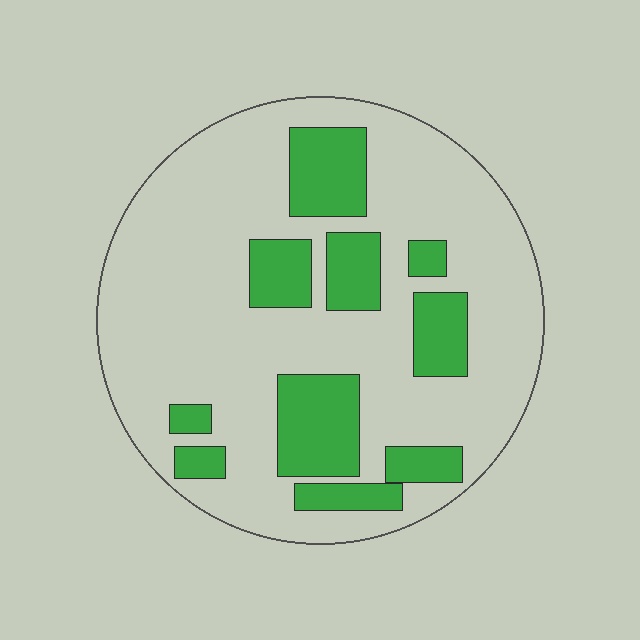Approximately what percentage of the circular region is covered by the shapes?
Approximately 25%.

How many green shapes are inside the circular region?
10.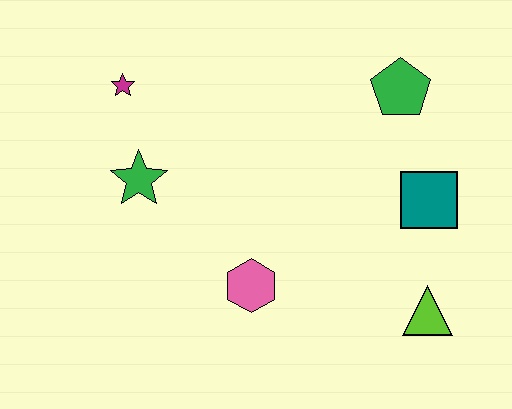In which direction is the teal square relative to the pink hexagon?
The teal square is to the right of the pink hexagon.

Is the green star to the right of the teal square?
No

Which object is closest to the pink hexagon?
The green star is closest to the pink hexagon.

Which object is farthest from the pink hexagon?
The green pentagon is farthest from the pink hexagon.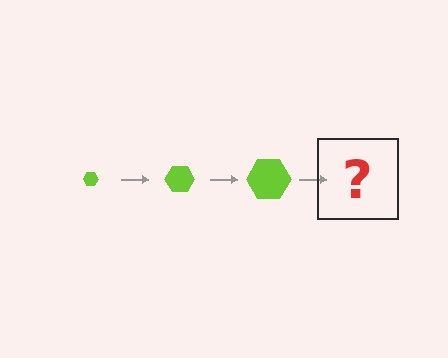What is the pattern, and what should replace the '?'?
The pattern is that the hexagon gets progressively larger each step. The '?' should be a lime hexagon, larger than the previous one.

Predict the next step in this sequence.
The next step is a lime hexagon, larger than the previous one.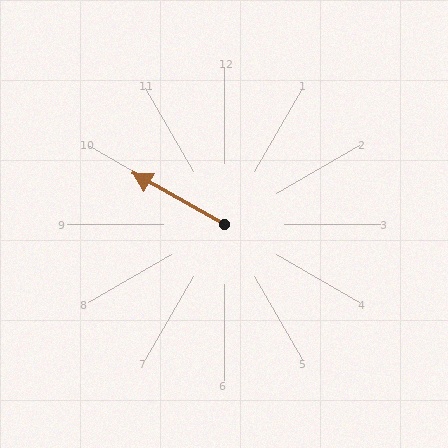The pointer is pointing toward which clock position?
Roughly 10 o'clock.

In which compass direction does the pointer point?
Northwest.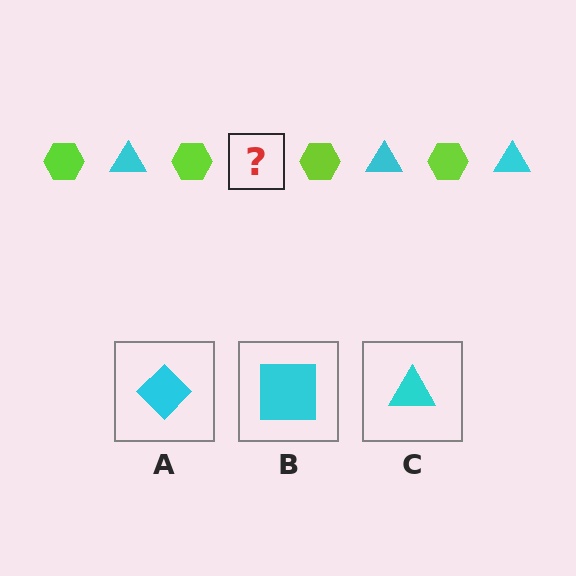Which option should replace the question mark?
Option C.